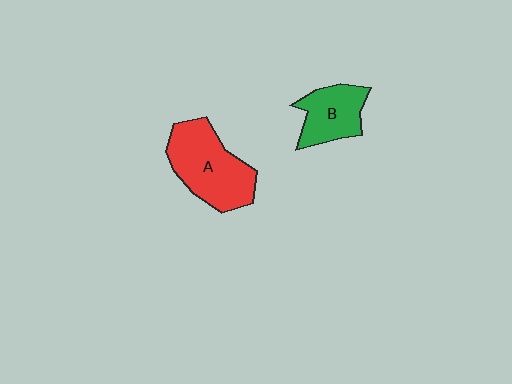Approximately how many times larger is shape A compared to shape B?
Approximately 1.6 times.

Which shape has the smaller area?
Shape B (green).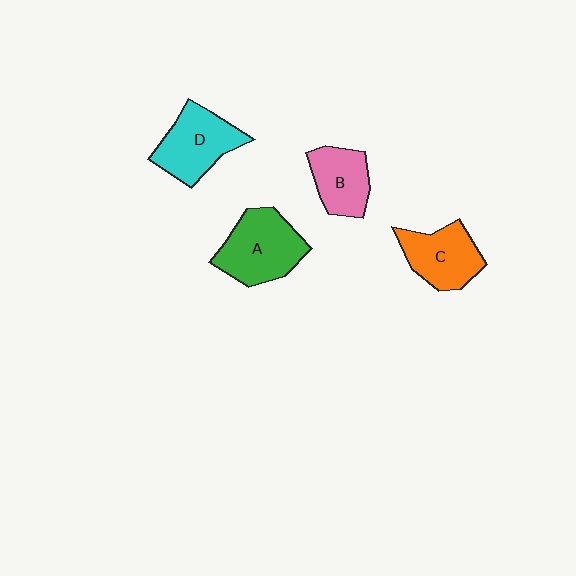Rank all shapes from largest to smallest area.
From largest to smallest: A (green), D (cyan), C (orange), B (pink).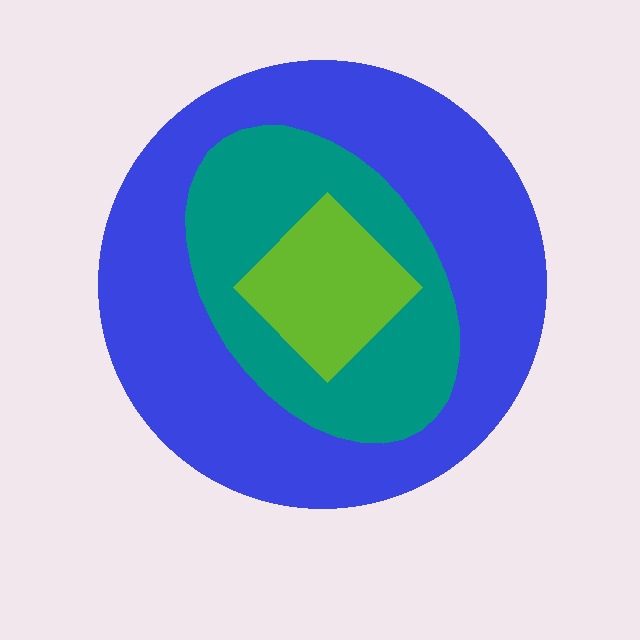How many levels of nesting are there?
3.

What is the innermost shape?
The lime diamond.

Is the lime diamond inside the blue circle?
Yes.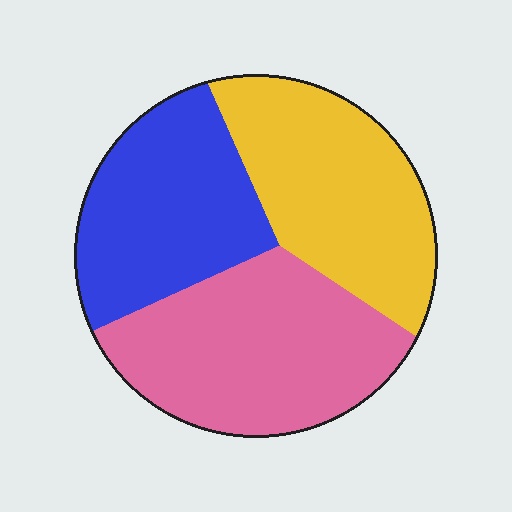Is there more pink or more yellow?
Pink.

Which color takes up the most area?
Pink, at roughly 35%.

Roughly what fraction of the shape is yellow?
Yellow covers roughly 35% of the shape.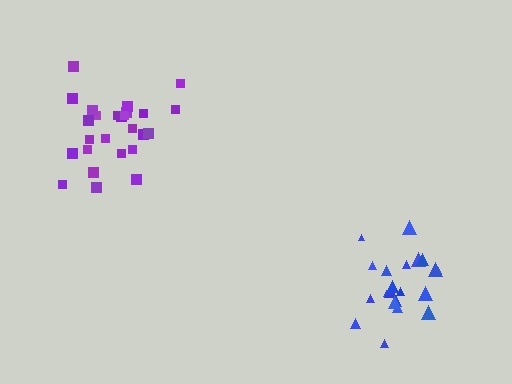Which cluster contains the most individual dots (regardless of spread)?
Purple (26).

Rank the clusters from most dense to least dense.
purple, blue.